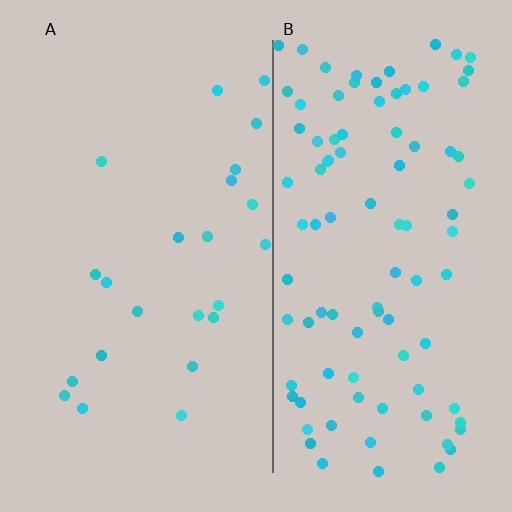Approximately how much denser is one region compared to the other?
Approximately 4.2× — region B over region A.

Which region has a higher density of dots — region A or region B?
B (the right).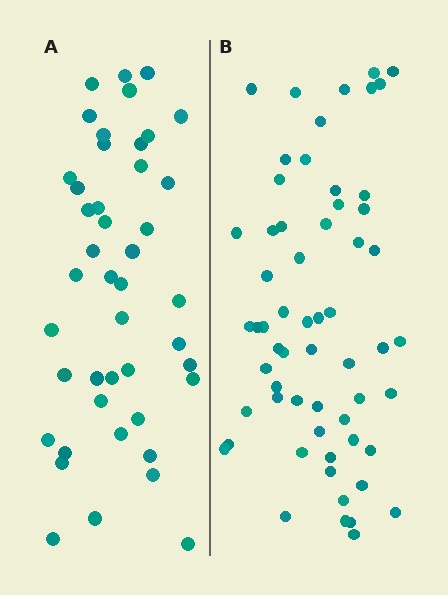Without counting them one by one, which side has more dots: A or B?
Region B (the right region) has more dots.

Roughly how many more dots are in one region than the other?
Region B has approximately 15 more dots than region A.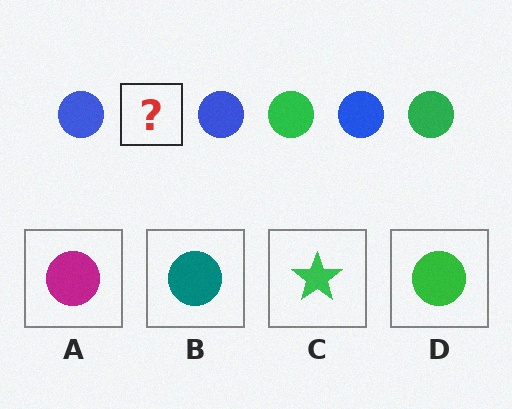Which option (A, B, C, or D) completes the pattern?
D.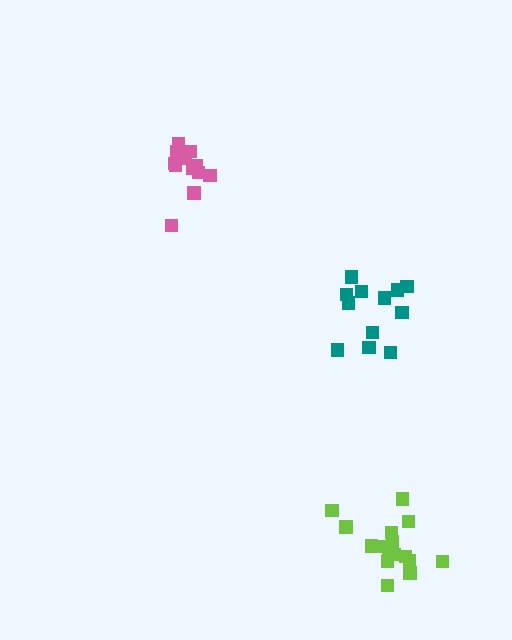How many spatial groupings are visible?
There are 3 spatial groupings.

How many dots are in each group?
Group 1: 12 dots, Group 2: 12 dots, Group 3: 16 dots (40 total).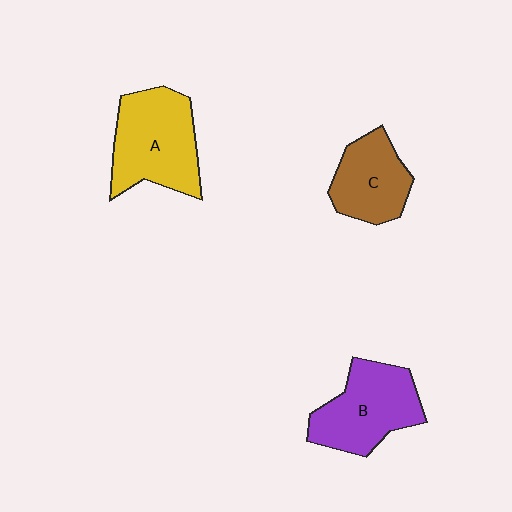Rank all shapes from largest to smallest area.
From largest to smallest: A (yellow), B (purple), C (brown).